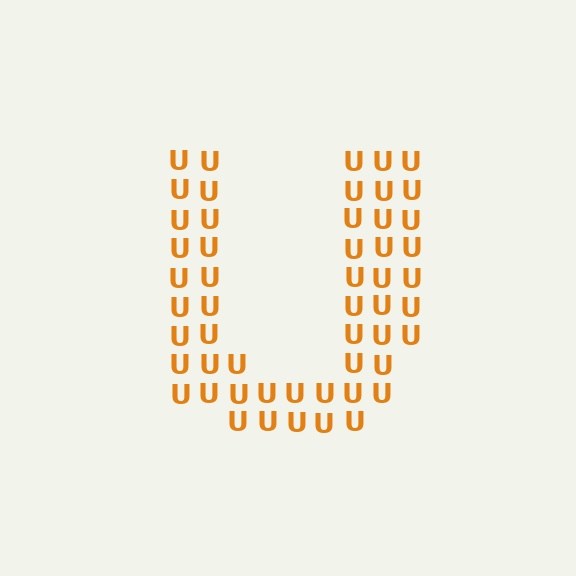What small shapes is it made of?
It is made of small letter U's.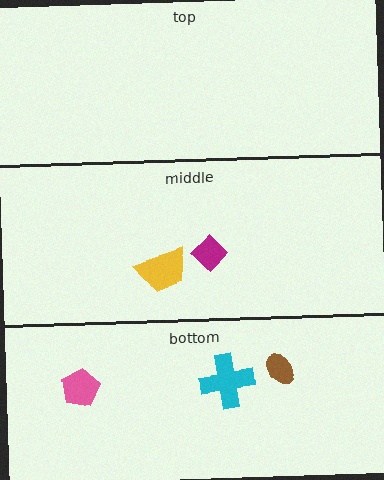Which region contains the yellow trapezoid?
The middle region.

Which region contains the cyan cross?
The bottom region.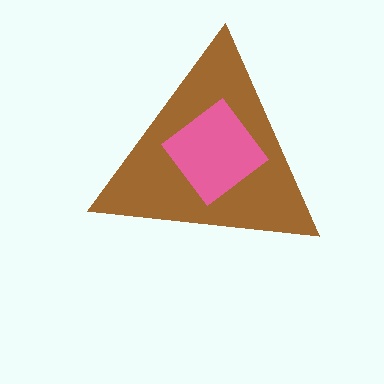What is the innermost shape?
The pink diamond.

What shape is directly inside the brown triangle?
The pink diamond.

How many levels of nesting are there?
2.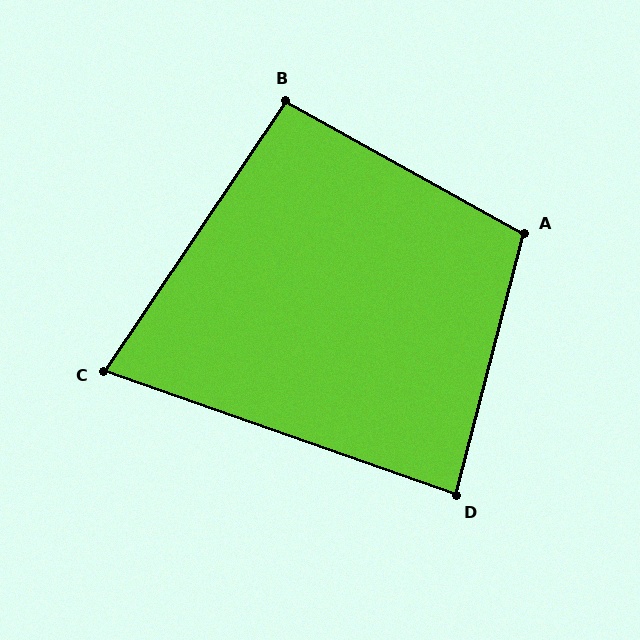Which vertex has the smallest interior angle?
C, at approximately 76 degrees.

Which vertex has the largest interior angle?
A, at approximately 104 degrees.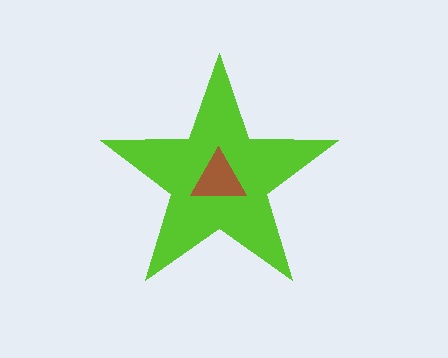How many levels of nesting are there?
2.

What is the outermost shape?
The lime star.